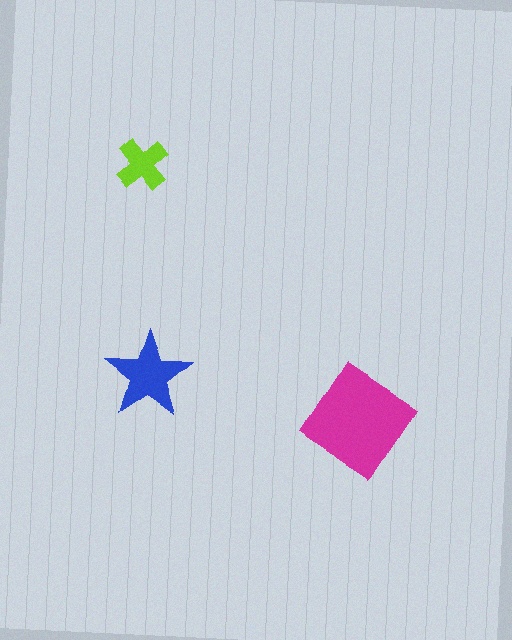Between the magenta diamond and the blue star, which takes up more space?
The magenta diamond.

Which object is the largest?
The magenta diamond.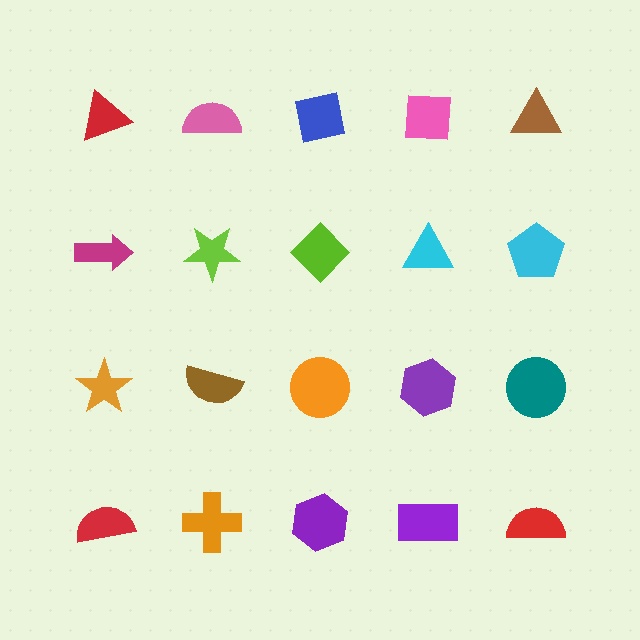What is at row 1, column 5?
A brown triangle.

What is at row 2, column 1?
A magenta arrow.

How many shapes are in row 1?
5 shapes.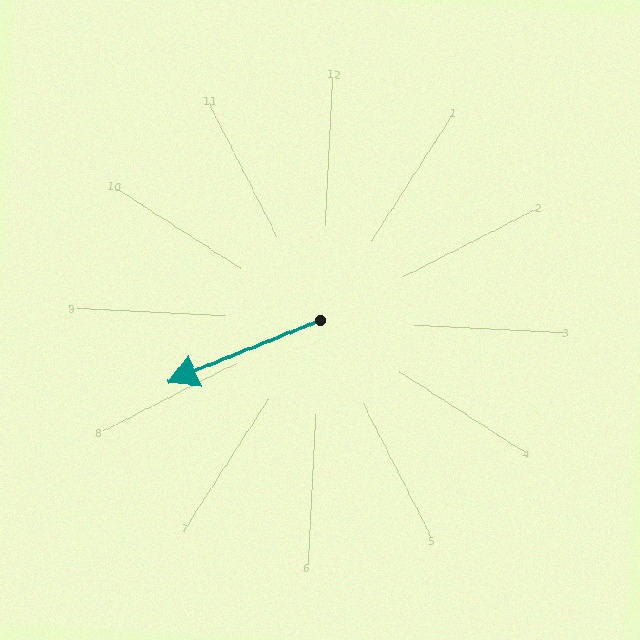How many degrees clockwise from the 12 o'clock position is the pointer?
Approximately 245 degrees.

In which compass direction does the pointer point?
Southwest.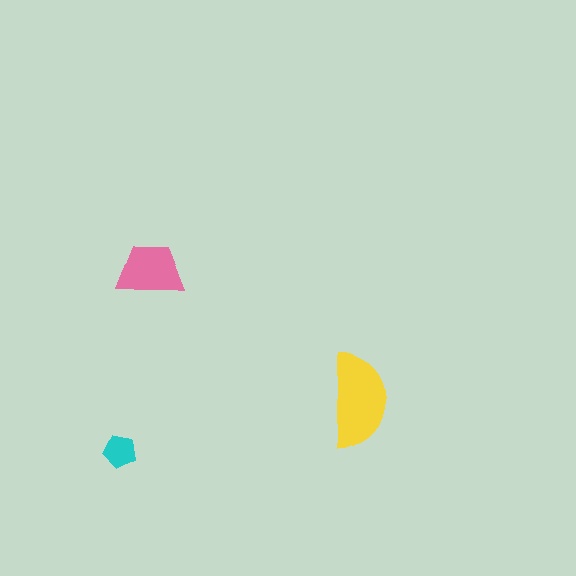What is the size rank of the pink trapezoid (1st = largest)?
2nd.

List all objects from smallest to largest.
The cyan pentagon, the pink trapezoid, the yellow semicircle.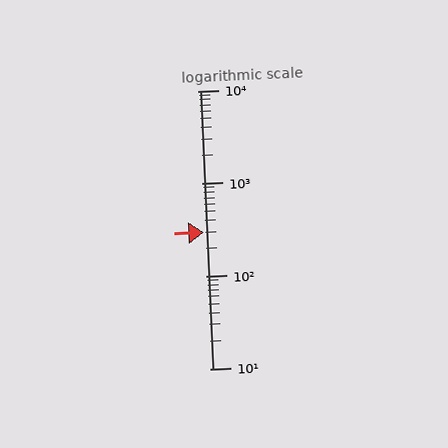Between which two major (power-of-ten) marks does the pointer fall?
The pointer is between 100 and 1000.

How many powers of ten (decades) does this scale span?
The scale spans 3 decades, from 10 to 10000.